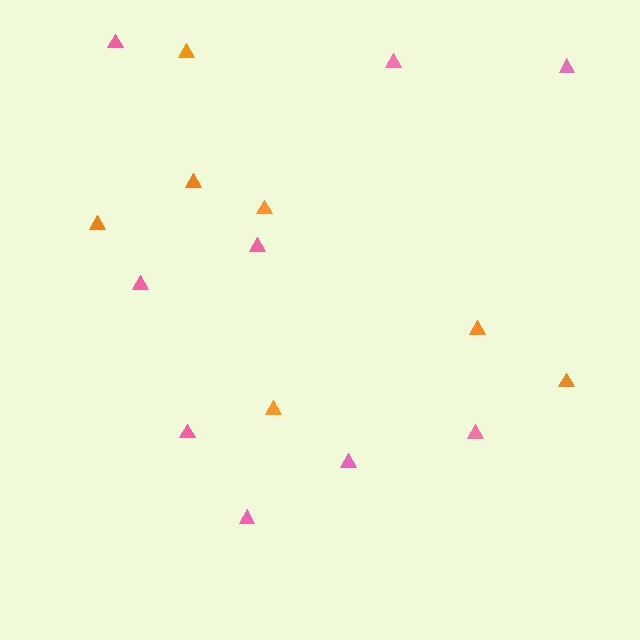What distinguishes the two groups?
There are 2 groups: one group of pink triangles (9) and one group of orange triangles (7).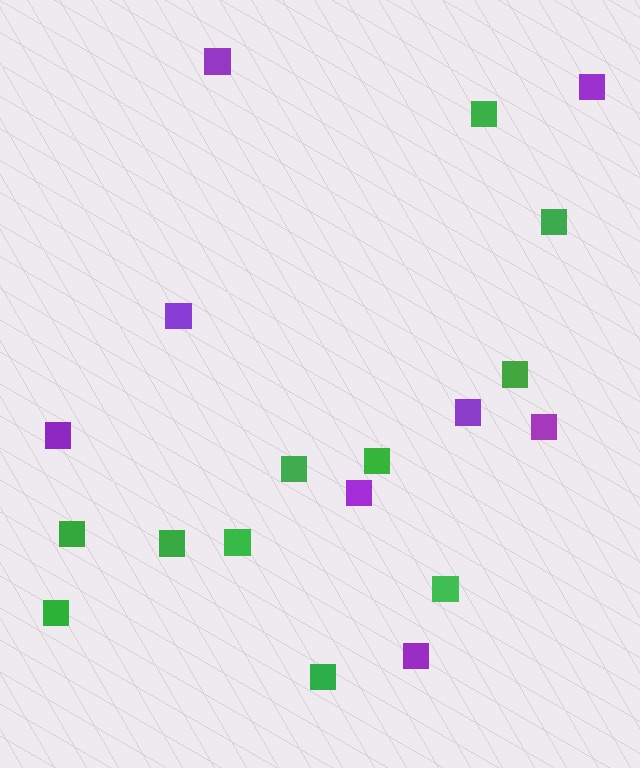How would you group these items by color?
There are 2 groups: one group of purple squares (8) and one group of green squares (11).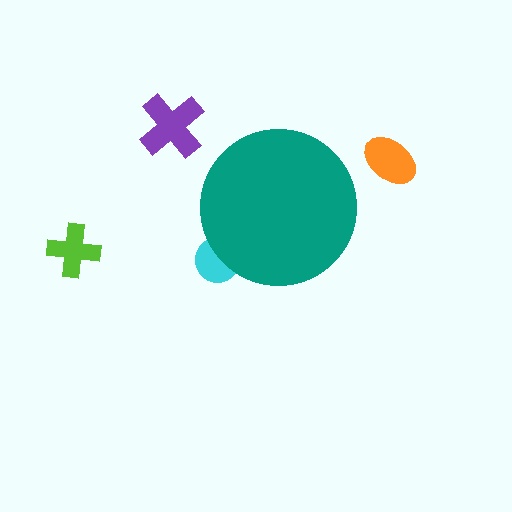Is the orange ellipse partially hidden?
No, the orange ellipse is fully visible.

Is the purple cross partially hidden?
No, the purple cross is fully visible.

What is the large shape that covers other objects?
A teal circle.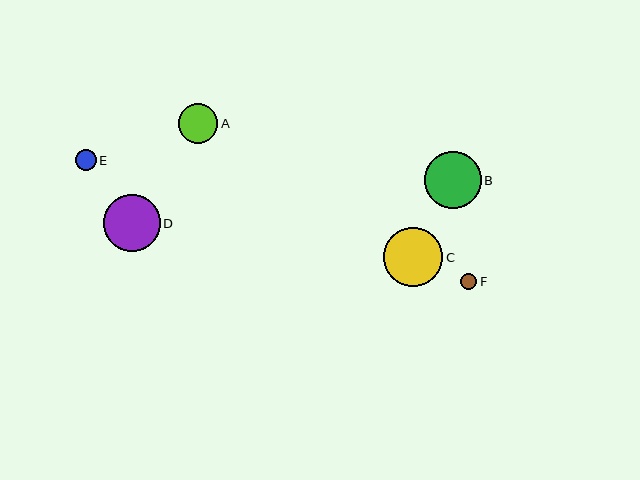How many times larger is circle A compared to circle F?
Circle A is approximately 2.5 times the size of circle F.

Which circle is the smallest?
Circle F is the smallest with a size of approximately 16 pixels.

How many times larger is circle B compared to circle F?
Circle B is approximately 3.6 times the size of circle F.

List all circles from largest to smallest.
From largest to smallest: C, B, D, A, E, F.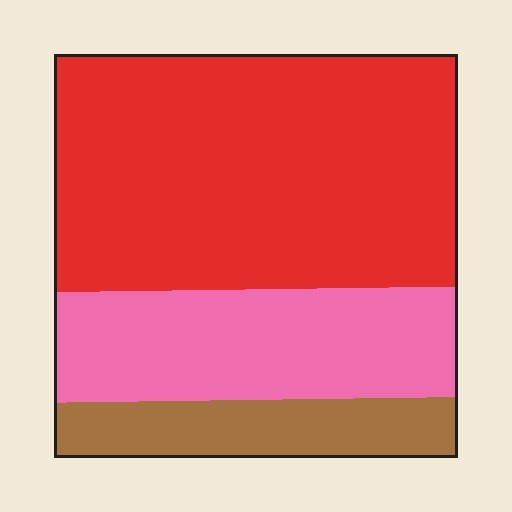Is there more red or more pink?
Red.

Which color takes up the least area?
Brown, at roughly 15%.